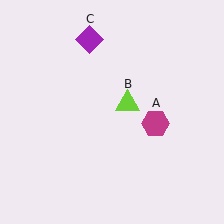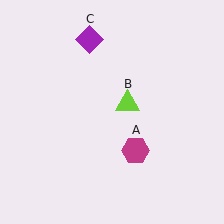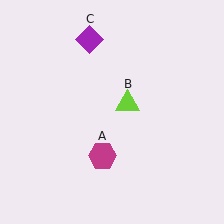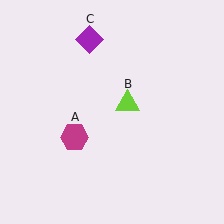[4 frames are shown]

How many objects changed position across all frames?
1 object changed position: magenta hexagon (object A).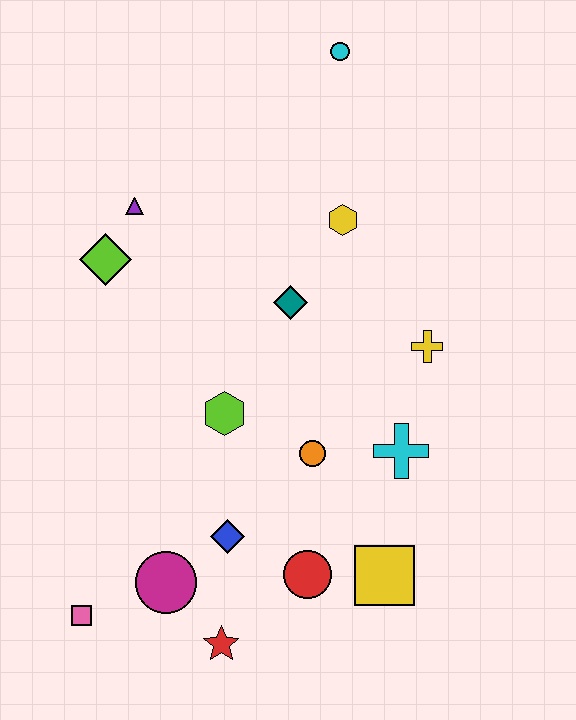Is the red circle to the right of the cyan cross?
No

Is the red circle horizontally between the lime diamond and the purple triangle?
No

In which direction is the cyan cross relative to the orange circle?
The cyan cross is to the right of the orange circle.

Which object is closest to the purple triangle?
The lime diamond is closest to the purple triangle.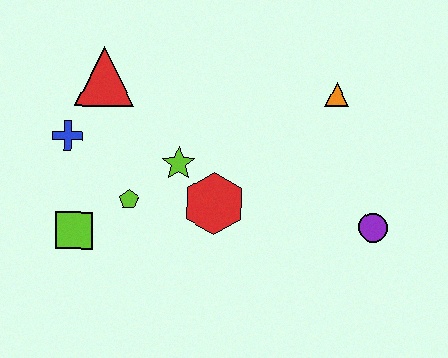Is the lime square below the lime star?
Yes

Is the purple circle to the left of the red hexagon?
No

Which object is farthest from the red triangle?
The purple circle is farthest from the red triangle.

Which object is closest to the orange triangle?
The purple circle is closest to the orange triangle.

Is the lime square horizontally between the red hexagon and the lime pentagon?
No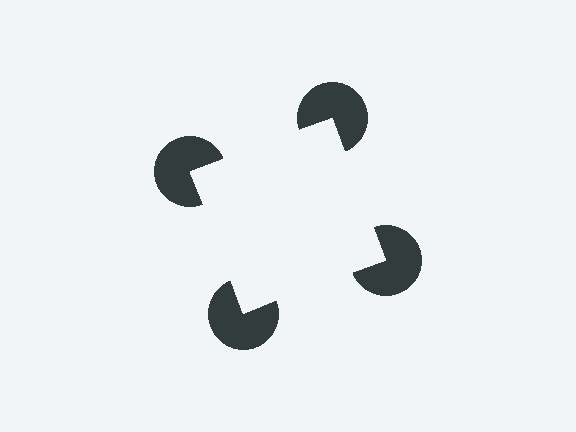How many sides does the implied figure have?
4 sides.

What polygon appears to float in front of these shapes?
An illusory square — its edges are inferred from the aligned wedge cuts in the pac-man discs, not physically drawn.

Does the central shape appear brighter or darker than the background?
It typically appears slightly brighter than the background, even though no actual brightness change is drawn.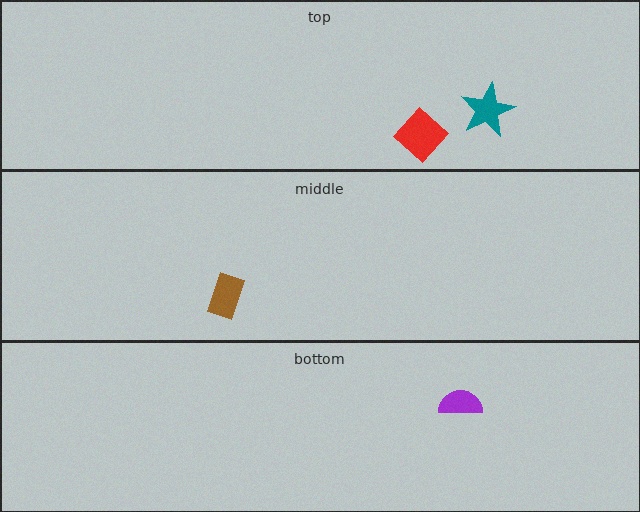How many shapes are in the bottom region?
1.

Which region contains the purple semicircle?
The bottom region.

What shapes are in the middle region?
The brown rectangle.